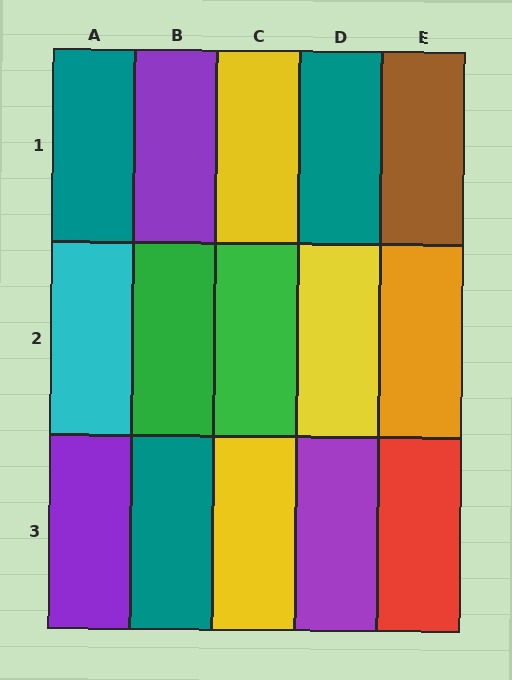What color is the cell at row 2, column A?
Cyan.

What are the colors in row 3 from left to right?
Purple, teal, yellow, purple, red.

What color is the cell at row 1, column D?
Teal.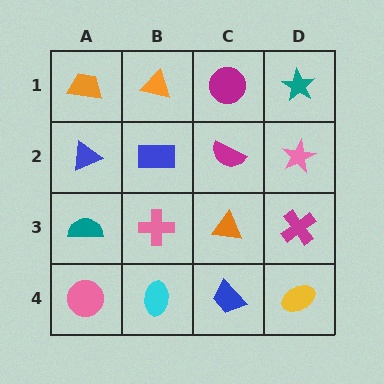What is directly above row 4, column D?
A magenta cross.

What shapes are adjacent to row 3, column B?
A blue rectangle (row 2, column B), a cyan ellipse (row 4, column B), a teal semicircle (row 3, column A), an orange triangle (row 3, column C).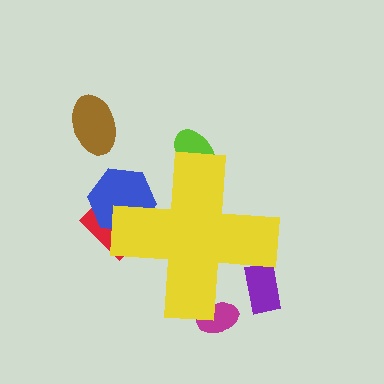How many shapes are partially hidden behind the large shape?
5 shapes are partially hidden.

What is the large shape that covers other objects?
A yellow cross.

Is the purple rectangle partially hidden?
Yes, the purple rectangle is partially hidden behind the yellow cross.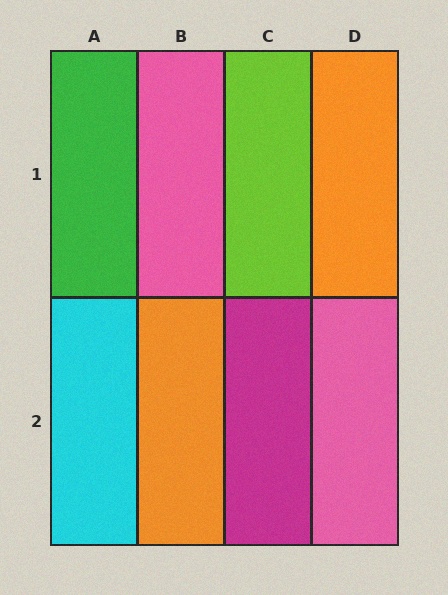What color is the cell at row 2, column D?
Pink.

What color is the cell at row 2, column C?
Magenta.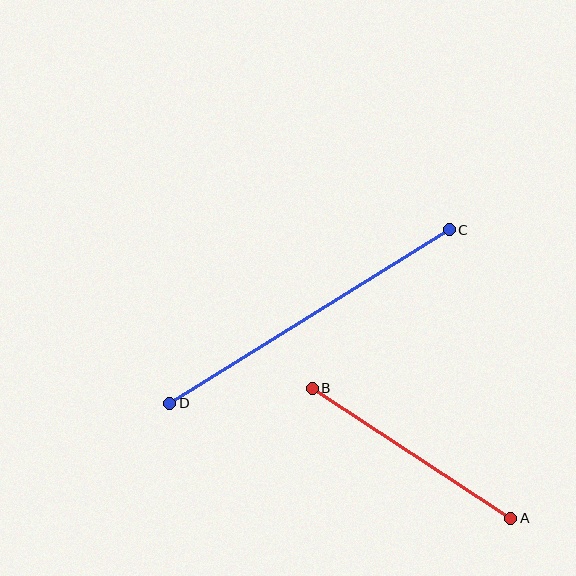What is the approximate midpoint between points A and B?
The midpoint is at approximately (411, 453) pixels.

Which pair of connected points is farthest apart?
Points C and D are farthest apart.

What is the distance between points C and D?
The distance is approximately 329 pixels.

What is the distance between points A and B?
The distance is approximately 237 pixels.